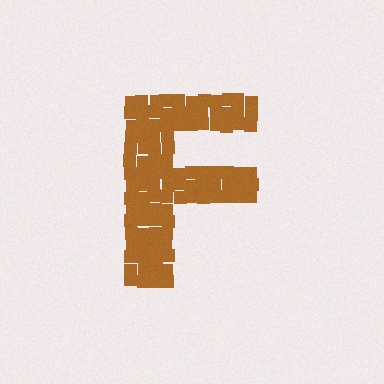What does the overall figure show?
The overall figure shows the letter F.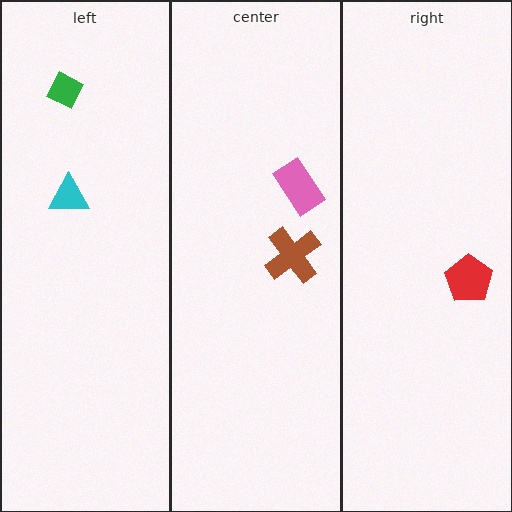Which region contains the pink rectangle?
The center region.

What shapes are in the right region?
The red pentagon.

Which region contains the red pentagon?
The right region.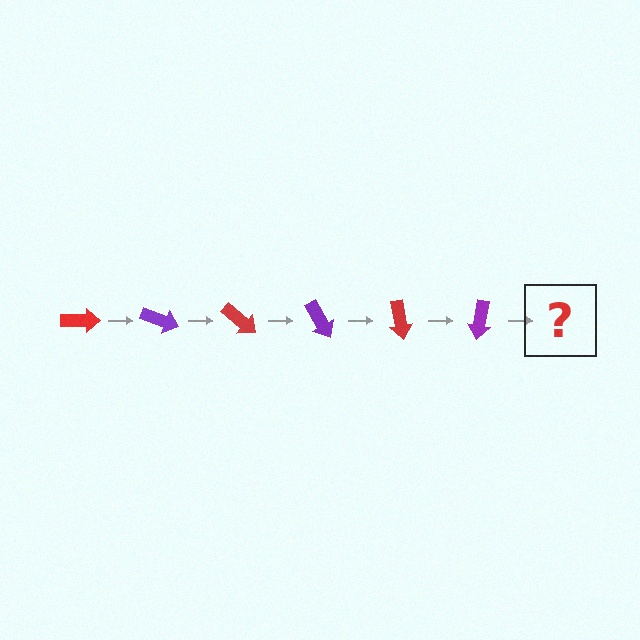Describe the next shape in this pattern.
It should be a red arrow, rotated 120 degrees from the start.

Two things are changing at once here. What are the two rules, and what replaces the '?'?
The two rules are that it rotates 20 degrees each step and the color cycles through red and purple. The '?' should be a red arrow, rotated 120 degrees from the start.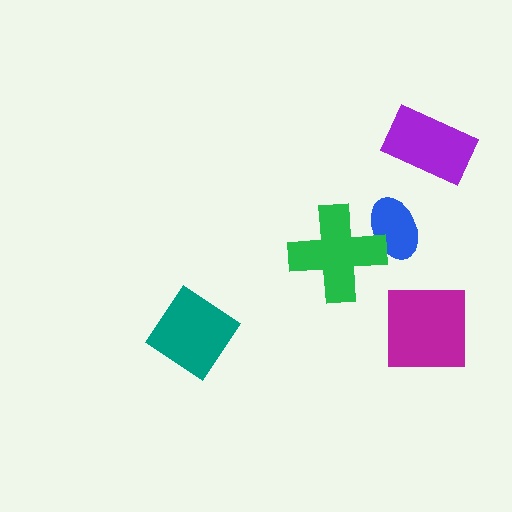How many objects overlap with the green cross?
1 object overlaps with the green cross.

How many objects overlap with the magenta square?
0 objects overlap with the magenta square.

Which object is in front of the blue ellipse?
The green cross is in front of the blue ellipse.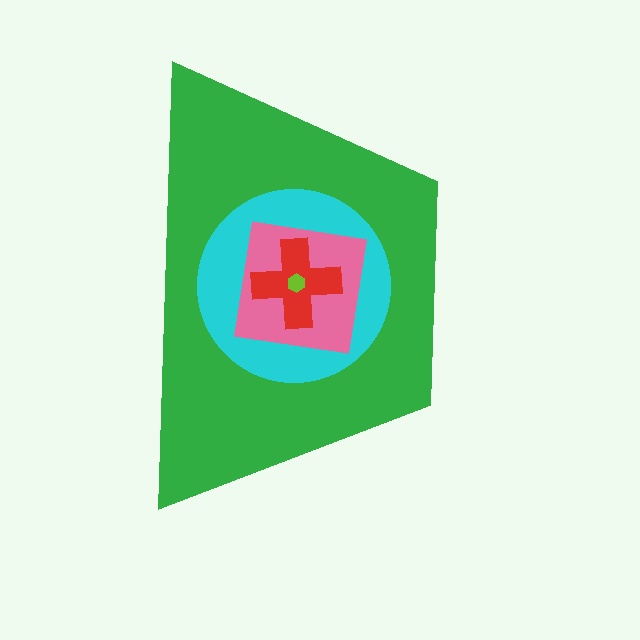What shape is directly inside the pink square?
The red cross.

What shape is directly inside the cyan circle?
The pink square.